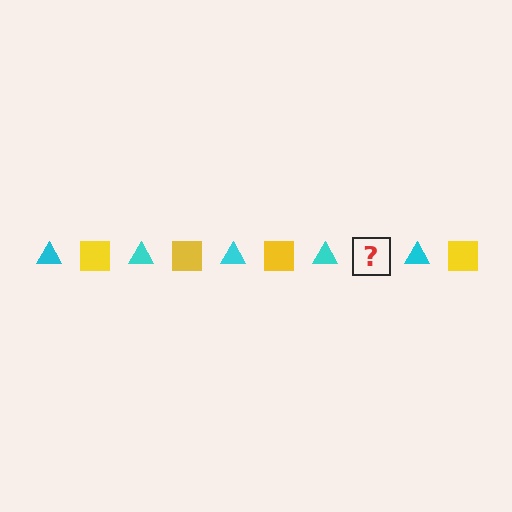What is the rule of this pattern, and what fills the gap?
The rule is that the pattern alternates between cyan triangle and yellow square. The gap should be filled with a yellow square.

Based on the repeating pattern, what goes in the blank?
The blank should be a yellow square.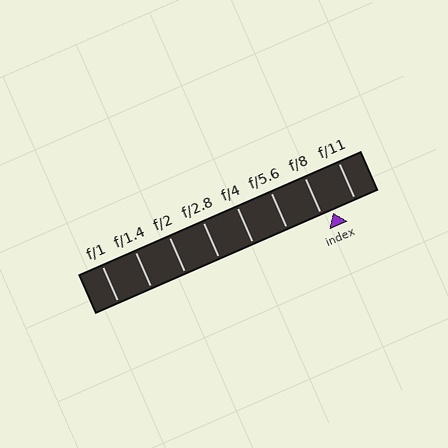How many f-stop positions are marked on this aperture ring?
There are 8 f-stop positions marked.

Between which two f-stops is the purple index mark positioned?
The index mark is between f/8 and f/11.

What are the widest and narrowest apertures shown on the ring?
The widest aperture shown is f/1 and the narrowest is f/11.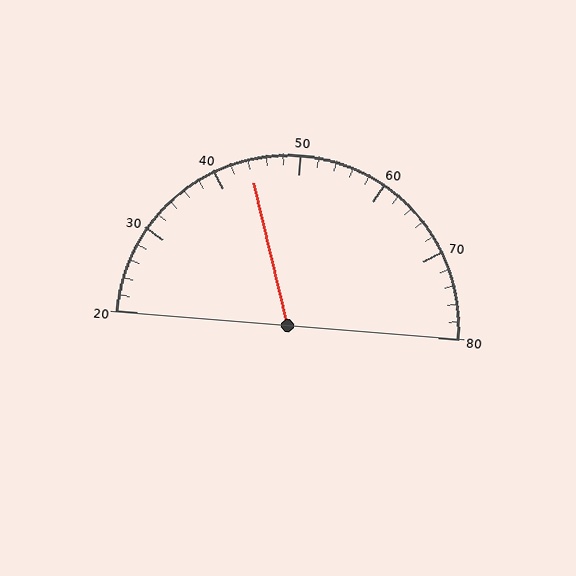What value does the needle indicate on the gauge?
The needle indicates approximately 44.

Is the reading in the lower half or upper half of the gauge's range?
The reading is in the lower half of the range (20 to 80).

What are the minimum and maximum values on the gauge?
The gauge ranges from 20 to 80.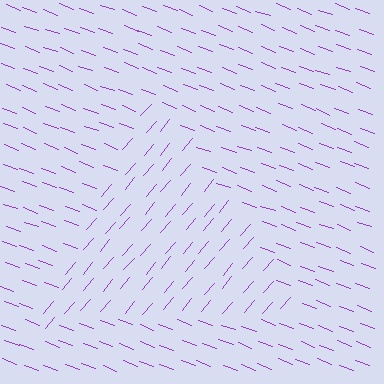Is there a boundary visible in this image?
Yes, there is a texture boundary formed by a change in line orientation.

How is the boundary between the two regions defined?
The boundary is defined purely by a change in line orientation (approximately 71 degrees difference). All lines are the same color and thickness.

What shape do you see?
I see a triangle.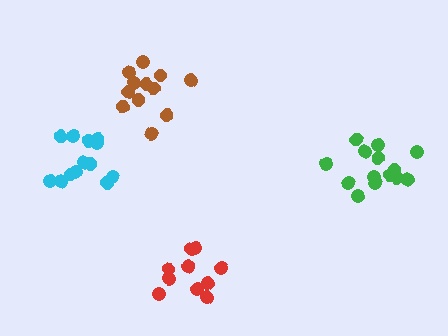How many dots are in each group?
Group 1: 10 dots, Group 2: 13 dots, Group 3: 12 dots, Group 4: 14 dots (49 total).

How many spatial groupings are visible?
There are 4 spatial groupings.